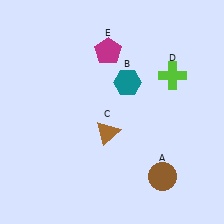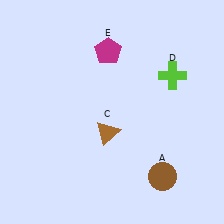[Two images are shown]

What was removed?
The teal hexagon (B) was removed in Image 2.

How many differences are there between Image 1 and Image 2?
There is 1 difference between the two images.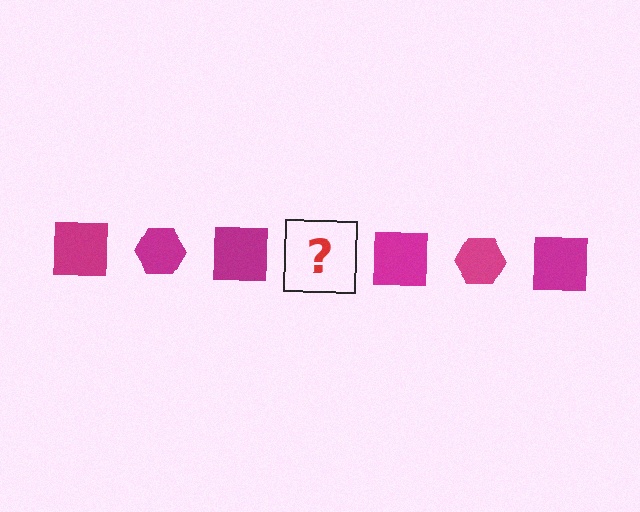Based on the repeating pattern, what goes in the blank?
The blank should be a magenta hexagon.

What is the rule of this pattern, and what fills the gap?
The rule is that the pattern cycles through square, hexagon shapes in magenta. The gap should be filled with a magenta hexagon.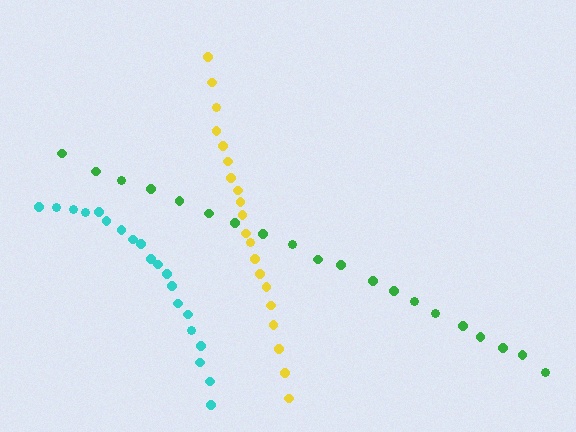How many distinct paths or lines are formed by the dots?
There are 3 distinct paths.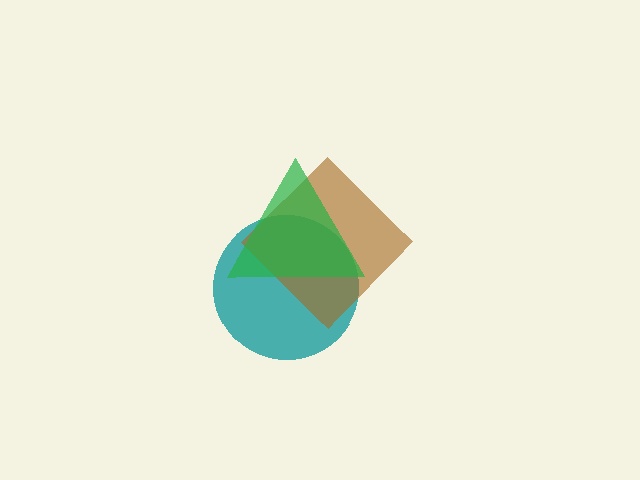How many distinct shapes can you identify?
There are 3 distinct shapes: a teal circle, a brown diamond, a green triangle.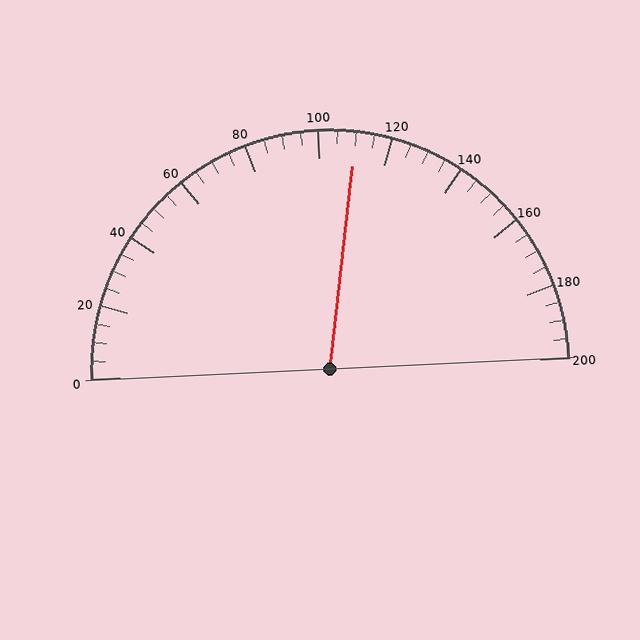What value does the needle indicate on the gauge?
The needle indicates approximately 110.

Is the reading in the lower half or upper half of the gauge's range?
The reading is in the upper half of the range (0 to 200).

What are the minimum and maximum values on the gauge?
The gauge ranges from 0 to 200.